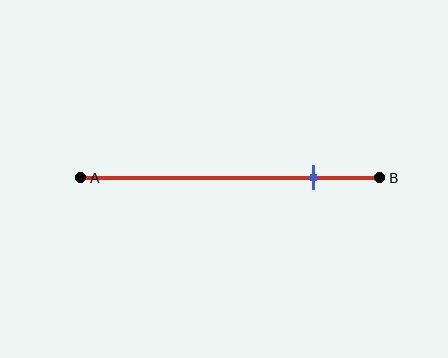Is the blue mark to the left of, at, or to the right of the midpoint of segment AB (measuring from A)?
The blue mark is to the right of the midpoint of segment AB.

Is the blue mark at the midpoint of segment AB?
No, the mark is at about 80% from A, not at the 50% midpoint.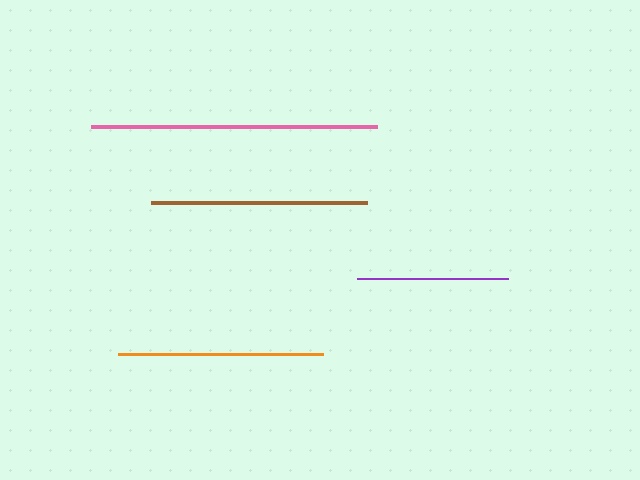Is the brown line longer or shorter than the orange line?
The brown line is longer than the orange line.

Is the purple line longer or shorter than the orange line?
The orange line is longer than the purple line.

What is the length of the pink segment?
The pink segment is approximately 286 pixels long.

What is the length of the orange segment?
The orange segment is approximately 205 pixels long.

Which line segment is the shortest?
The purple line is the shortest at approximately 150 pixels.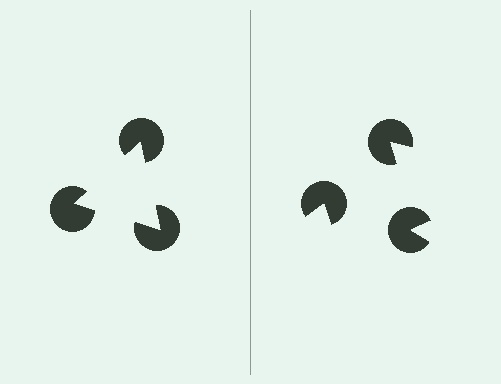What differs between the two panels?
The pac-man discs are positioned identically on both sides; only the wedge orientations differ. On the left they align to a triangle; on the right they are misaligned.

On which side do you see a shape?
An illusory triangle appears on the left side. On the right side the wedge cuts are rotated, so no coherent shape forms.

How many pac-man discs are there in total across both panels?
6 — 3 on each side.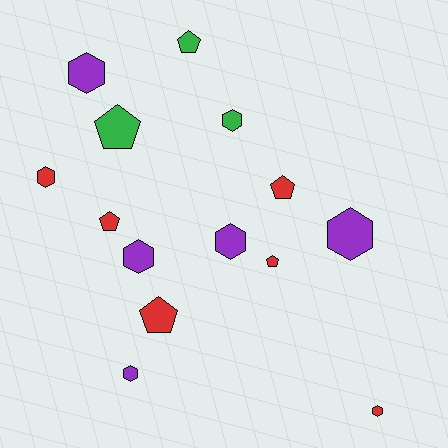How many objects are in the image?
There are 14 objects.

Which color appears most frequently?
Red, with 6 objects.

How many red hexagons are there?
There are 2 red hexagons.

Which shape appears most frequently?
Hexagon, with 8 objects.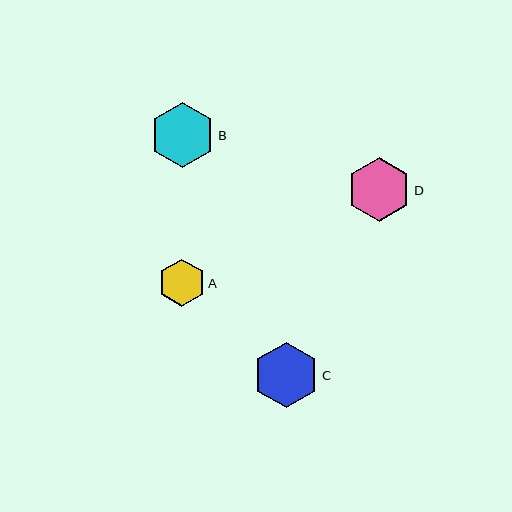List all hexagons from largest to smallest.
From largest to smallest: C, B, D, A.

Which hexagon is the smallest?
Hexagon A is the smallest with a size of approximately 47 pixels.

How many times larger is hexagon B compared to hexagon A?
Hexagon B is approximately 1.4 times the size of hexagon A.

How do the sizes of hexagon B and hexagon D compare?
Hexagon B and hexagon D are approximately the same size.